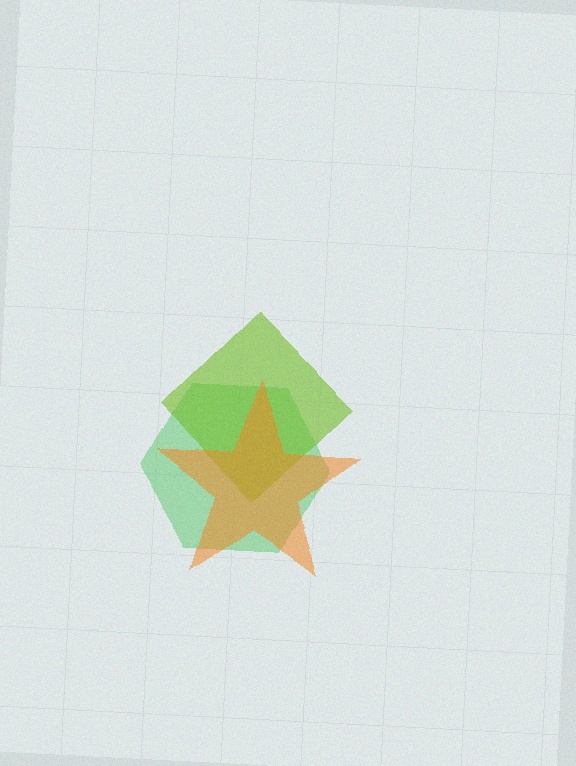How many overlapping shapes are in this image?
There are 3 overlapping shapes in the image.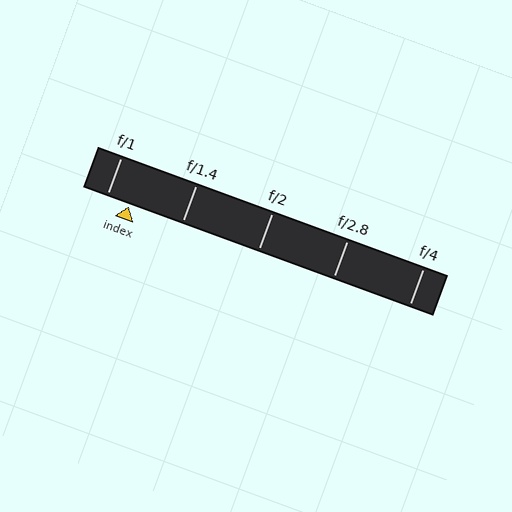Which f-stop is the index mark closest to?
The index mark is closest to f/1.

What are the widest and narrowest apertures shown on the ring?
The widest aperture shown is f/1 and the narrowest is f/4.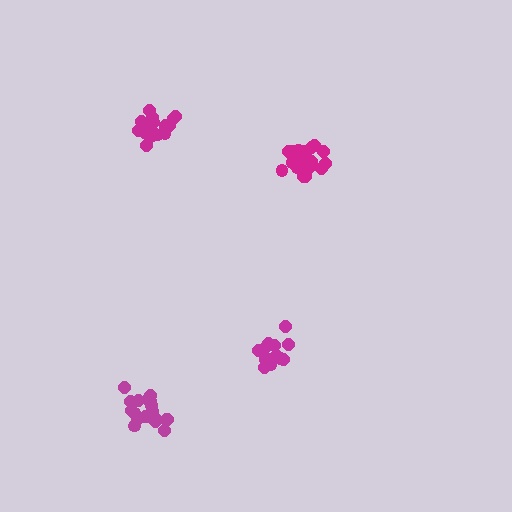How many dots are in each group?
Group 1: 19 dots, Group 2: 15 dots, Group 3: 21 dots, Group 4: 19 dots (74 total).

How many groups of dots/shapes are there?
There are 4 groups.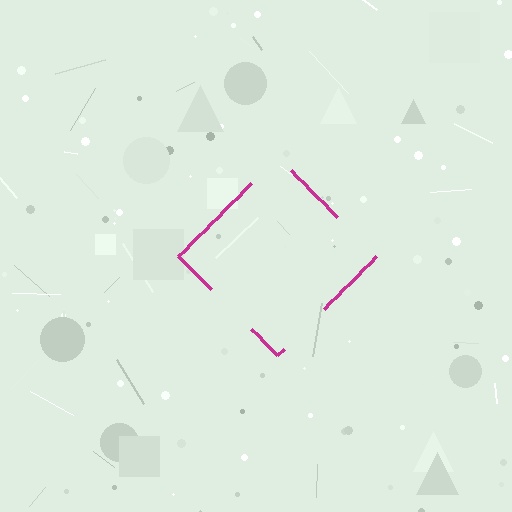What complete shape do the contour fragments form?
The contour fragments form a diamond.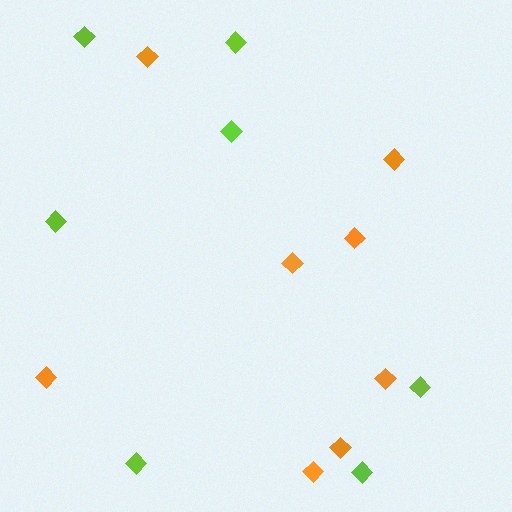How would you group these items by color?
There are 2 groups: one group of lime diamonds (7) and one group of orange diamonds (8).